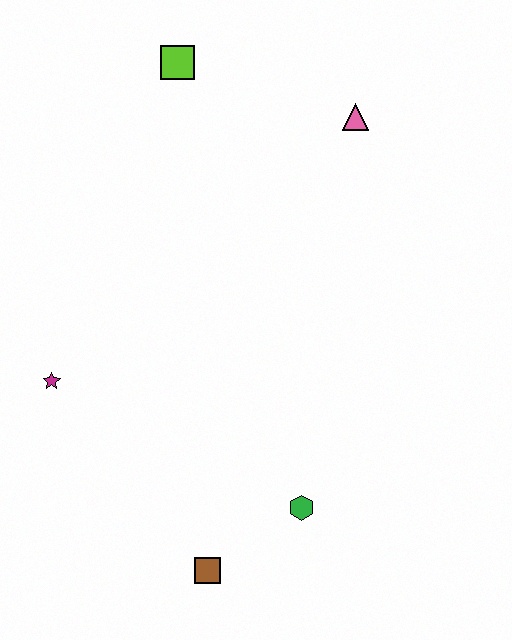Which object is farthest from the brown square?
The lime square is farthest from the brown square.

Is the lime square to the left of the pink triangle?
Yes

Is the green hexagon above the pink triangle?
No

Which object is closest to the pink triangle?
The lime square is closest to the pink triangle.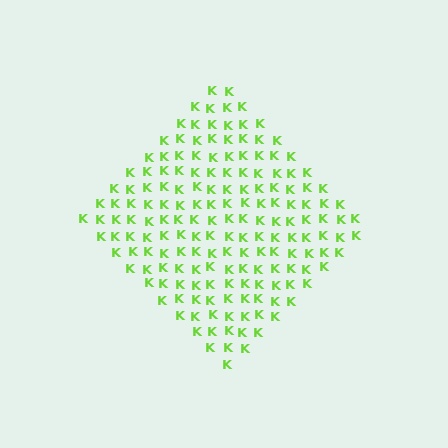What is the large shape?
The large shape is a diamond.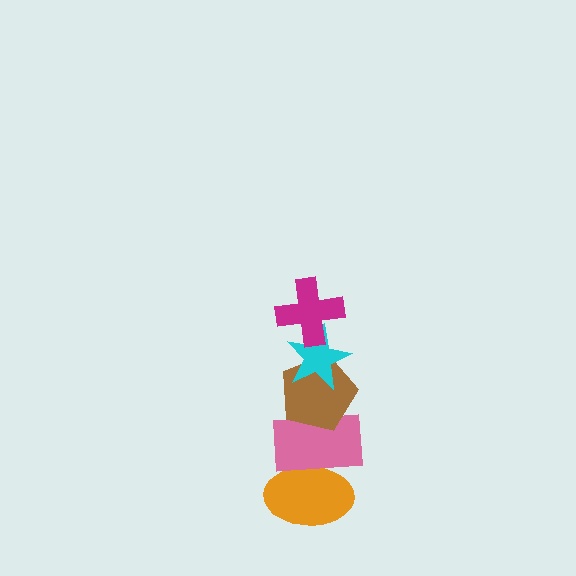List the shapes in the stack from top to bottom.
From top to bottom: the magenta cross, the cyan star, the brown pentagon, the pink rectangle, the orange ellipse.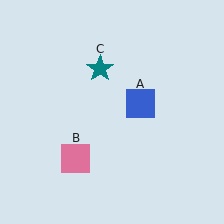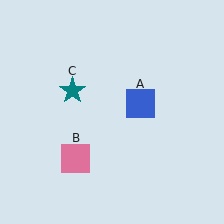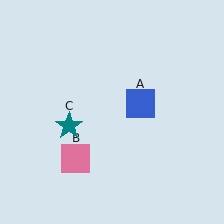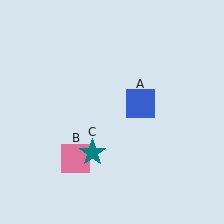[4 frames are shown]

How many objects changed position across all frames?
1 object changed position: teal star (object C).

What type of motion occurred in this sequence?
The teal star (object C) rotated counterclockwise around the center of the scene.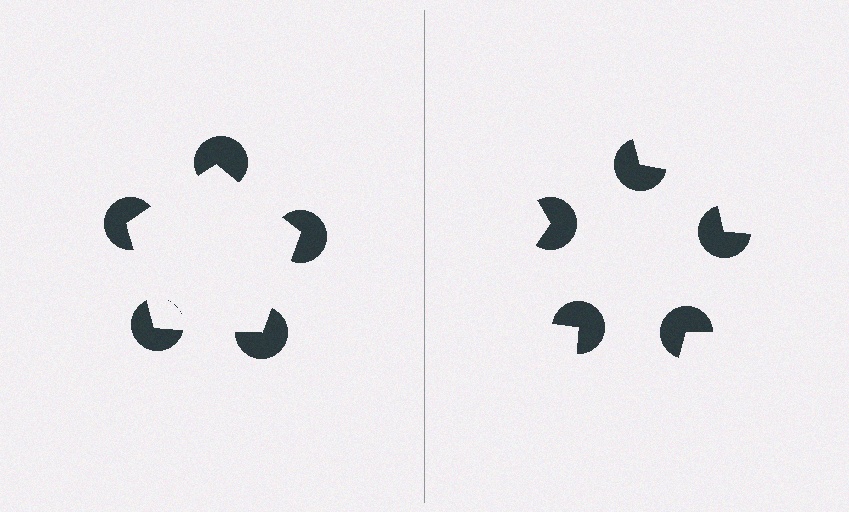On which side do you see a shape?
An illusory pentagon appears on the left side. On the right side the wedge cuts are rotated, so no coherent shape forms.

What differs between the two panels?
The pac-man discs are positioned identically on both sides; only the wedge orientations differ. On the left they align to a pentagon; on the right they are misaligned.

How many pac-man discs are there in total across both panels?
10 — 5 on each side.